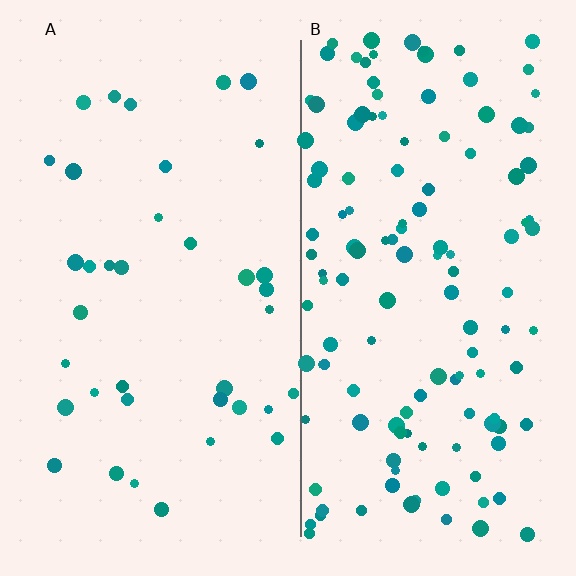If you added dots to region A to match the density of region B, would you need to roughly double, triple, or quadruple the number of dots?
Approximately triple.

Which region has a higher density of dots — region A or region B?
B (the right).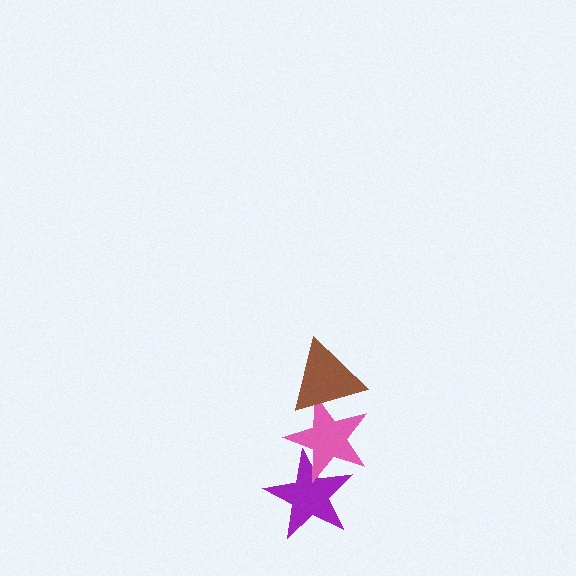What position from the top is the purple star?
The purple star is 3rd from the top.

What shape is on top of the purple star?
The pink star is on top of the purple star.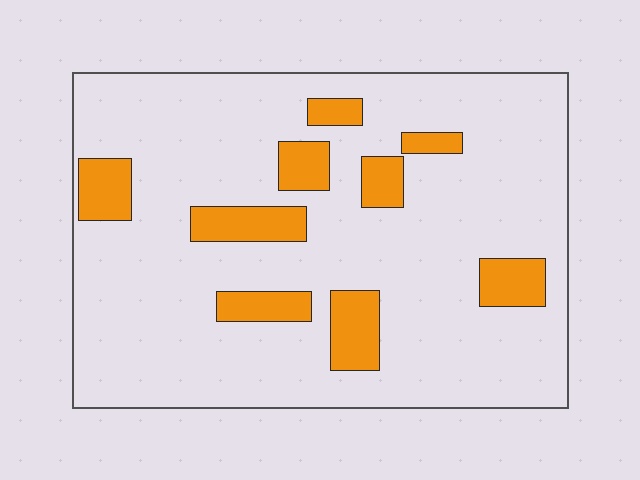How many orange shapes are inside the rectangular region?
9.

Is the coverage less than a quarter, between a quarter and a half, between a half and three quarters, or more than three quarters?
Less than a quarter.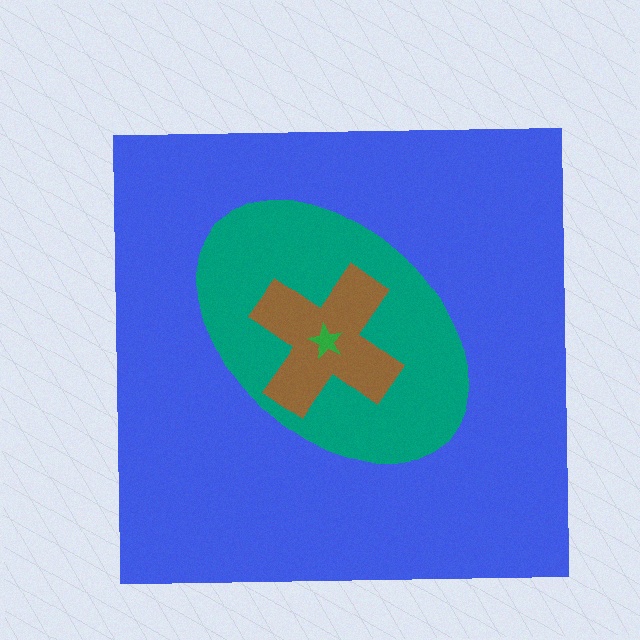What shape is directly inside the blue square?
The teal ellipse.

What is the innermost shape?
The green star.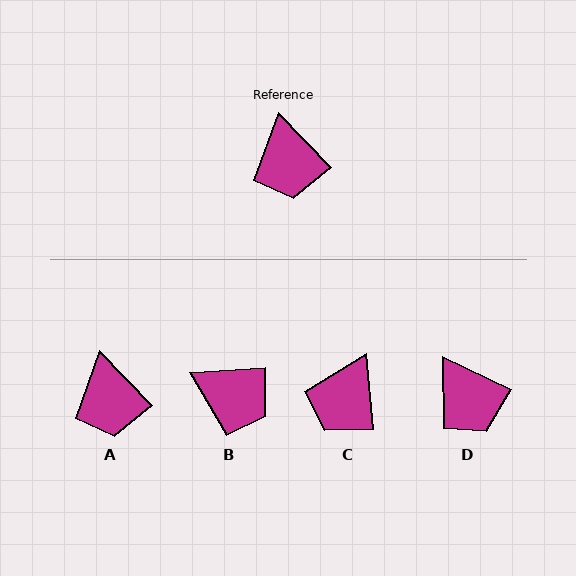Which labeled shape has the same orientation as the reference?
A.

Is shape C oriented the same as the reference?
No, it is off by about 38 degrees.